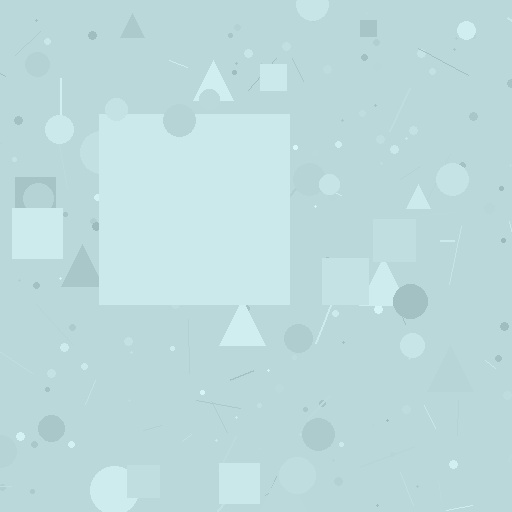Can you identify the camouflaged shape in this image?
The camouflaged shape is a square.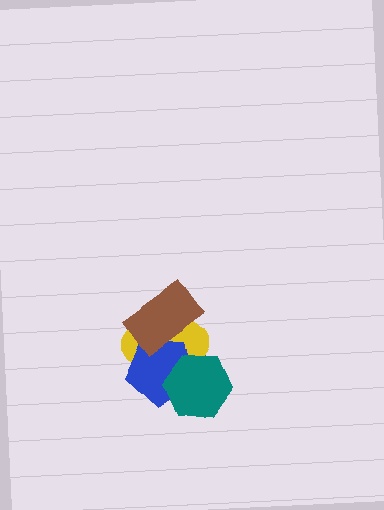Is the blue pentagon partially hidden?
Yes, it is partially covered by another shape.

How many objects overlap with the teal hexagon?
2 objects overlap with the teal hexagon.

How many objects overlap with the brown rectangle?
2 objects overlap with the brown rectangle.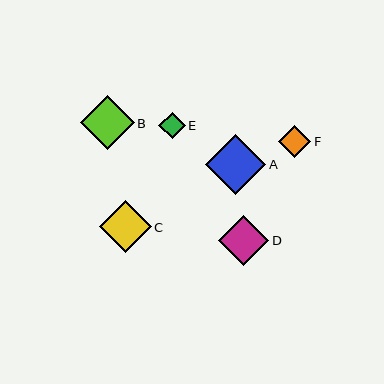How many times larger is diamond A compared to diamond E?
Diamond A is approximately 2.3 times the size of diamond E.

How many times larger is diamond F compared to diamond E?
Diamond F is approximately 1.2 times the size of diamond E.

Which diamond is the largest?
Diamond A is the largest with a size of approximately 60 pixels.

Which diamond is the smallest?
Diamond E is the smallest with a size of approximately 27 pixels.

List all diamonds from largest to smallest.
From largest to smallest: A, B, C, D, F, E.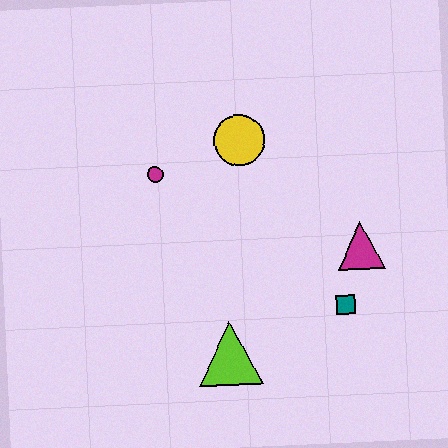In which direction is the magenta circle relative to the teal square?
The magenta circle is to the left of the teal square.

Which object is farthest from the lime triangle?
The yellow circle is farthest from the lime triangle.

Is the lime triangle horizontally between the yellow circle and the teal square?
No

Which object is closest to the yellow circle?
The magenta circle is closest to the yellow circle.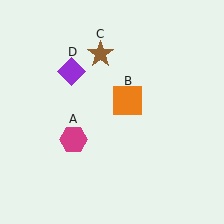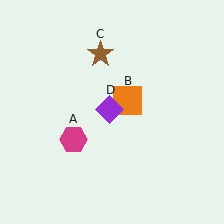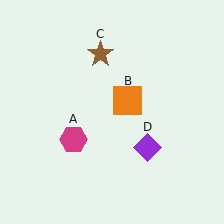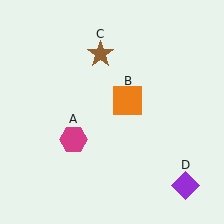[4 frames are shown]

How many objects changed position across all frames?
1 object changed position: purple diamond (object D).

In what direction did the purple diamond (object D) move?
The purple diamond (object D) moved down and to the right.